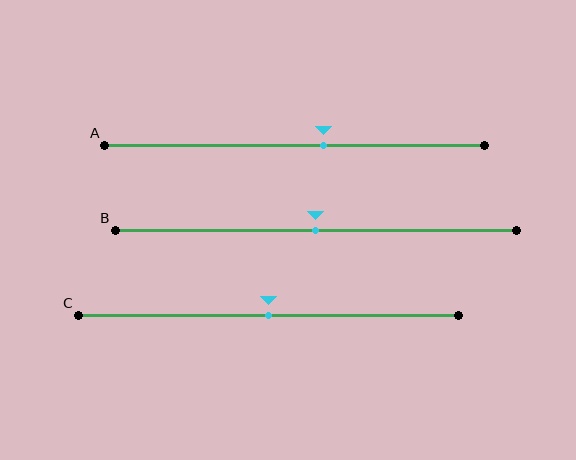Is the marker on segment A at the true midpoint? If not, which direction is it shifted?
No, the marker on segment A is shifted to the right by about 8% of the segment length.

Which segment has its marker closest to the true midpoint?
Segment B has its marker closest to the true midpoint.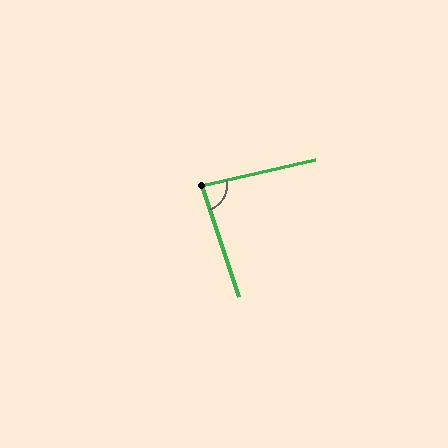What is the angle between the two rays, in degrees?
Approximately 84 degrees.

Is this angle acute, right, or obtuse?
It is acute.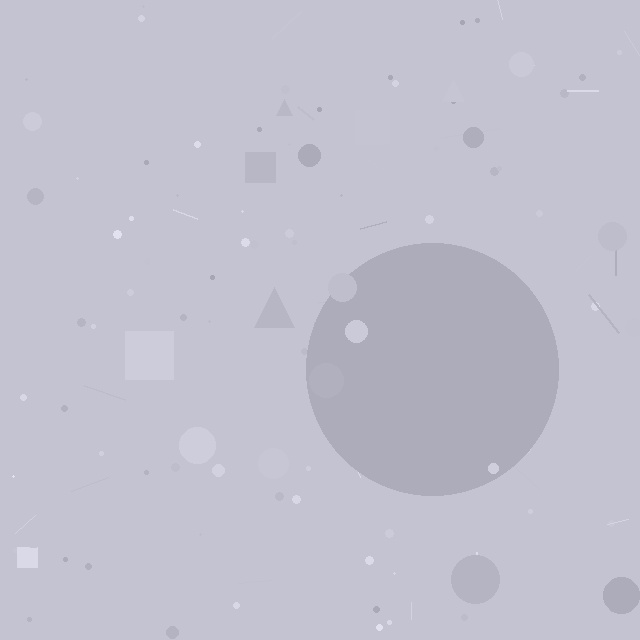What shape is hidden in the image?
A circle is hidden in the image.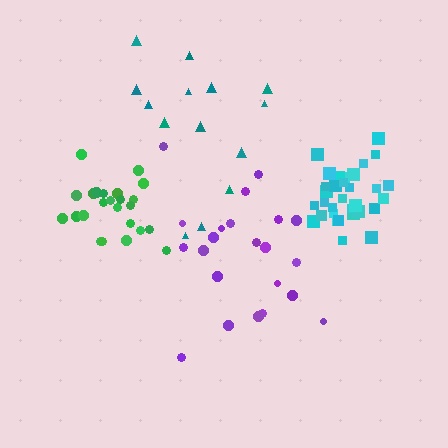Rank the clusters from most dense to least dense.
cyan, green, purple, teal.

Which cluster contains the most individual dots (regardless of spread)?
Cyan (32).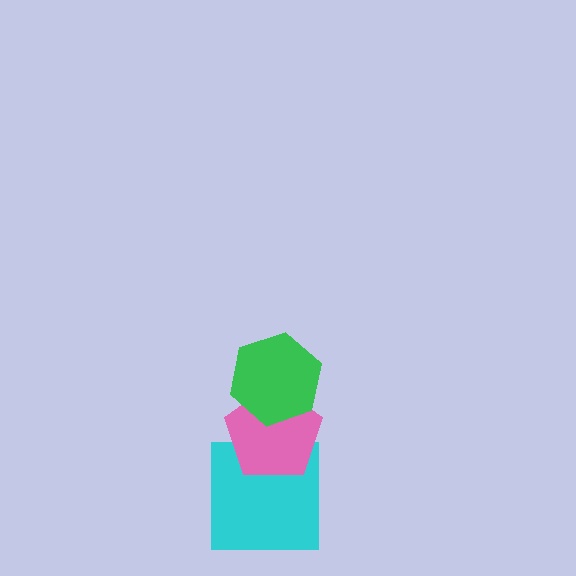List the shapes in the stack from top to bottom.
From top to bottom: the green hexagon, the pink pentagon, the cyan square.